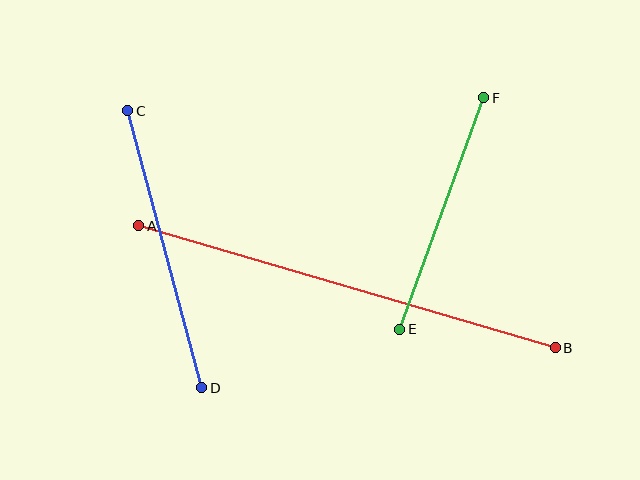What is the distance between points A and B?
The distance is approximately 434 pixels.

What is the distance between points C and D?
The distance is approximately 287 pixels.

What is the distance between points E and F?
The distance is approximately 246 pixels.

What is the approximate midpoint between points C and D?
The midpoint is at approximately (165, 249) pixels.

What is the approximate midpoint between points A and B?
The midpoint is at approximately (347, 287) pixels.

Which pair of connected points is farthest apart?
Points A and B are farthest apart.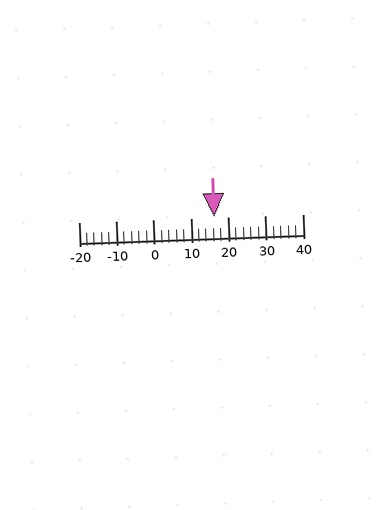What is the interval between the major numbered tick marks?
The major tick marks are spaced 10 units apart.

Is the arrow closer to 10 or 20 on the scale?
The arrow is closer to 20.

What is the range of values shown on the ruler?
The ruler shows values from -20 to 40.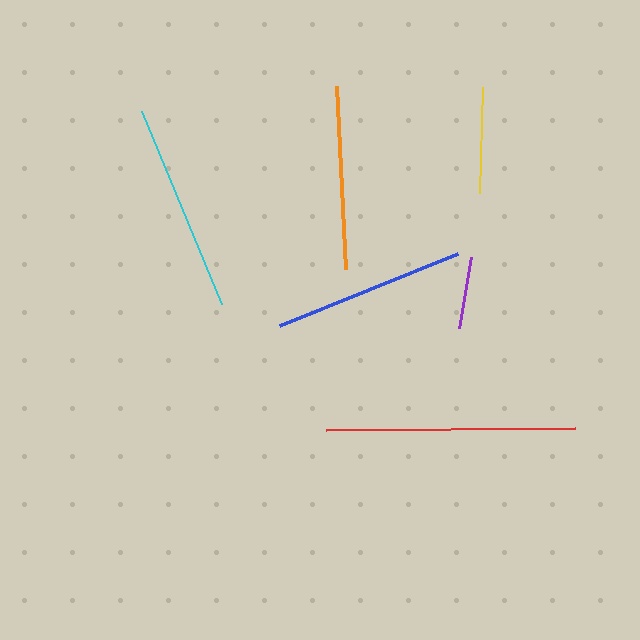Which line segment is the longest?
The red line is the longest at approximately 249 pixels.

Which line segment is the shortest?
The purple line is the shortest at approximately 72 pixels.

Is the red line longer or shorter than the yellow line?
The red line is longer than the yellow line.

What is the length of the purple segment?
The purple segment is approximately 72 pixels long.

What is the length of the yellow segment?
The yellow segment is approximately 106 pixels long.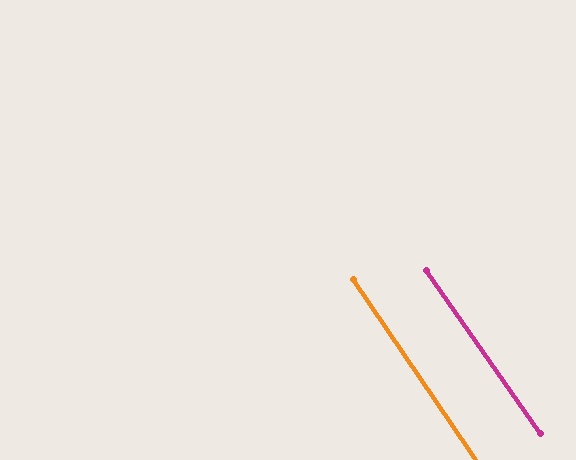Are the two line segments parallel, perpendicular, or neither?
Parallel — their directions differ by only 0.7°.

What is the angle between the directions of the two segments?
Approximately 1 degree.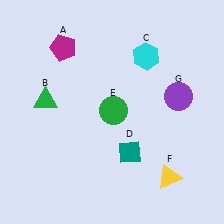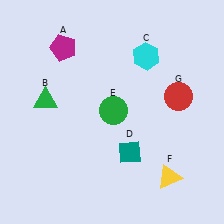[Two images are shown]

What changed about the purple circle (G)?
In Image 1, G is purple. In Image 2, it changed to red.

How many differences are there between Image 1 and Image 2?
There is 1 difference between the two images.